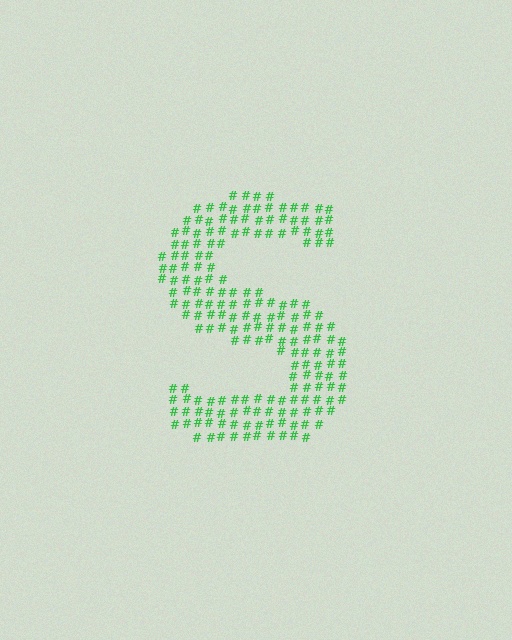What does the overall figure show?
The overall figure shows the letter S.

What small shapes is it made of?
It is made of small hash symbols.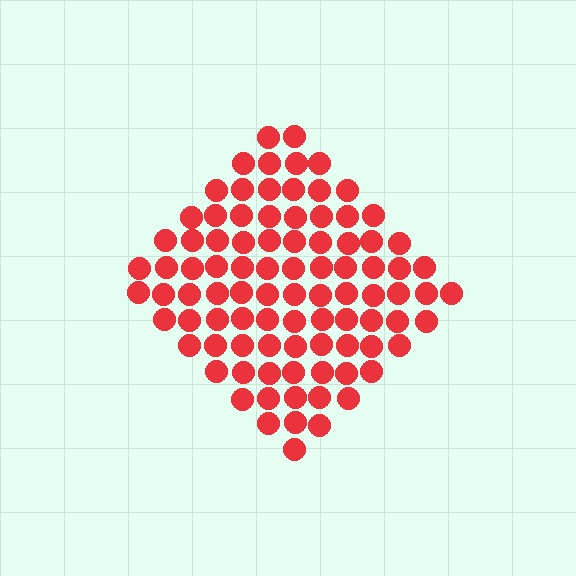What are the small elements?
The small elements are circles.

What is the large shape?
The large shape is a diamond.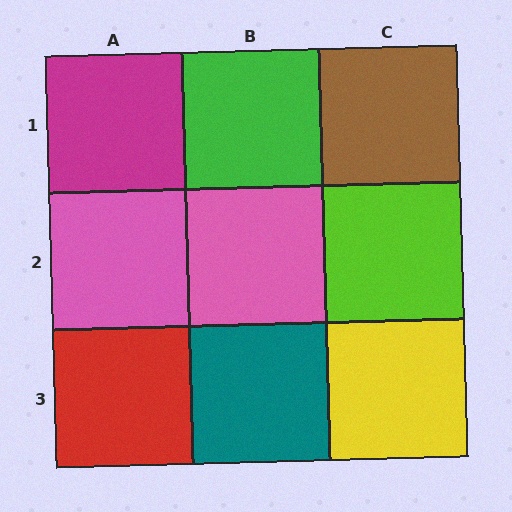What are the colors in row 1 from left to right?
Magenta, green, brown.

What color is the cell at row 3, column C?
Yellow.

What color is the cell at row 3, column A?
Red.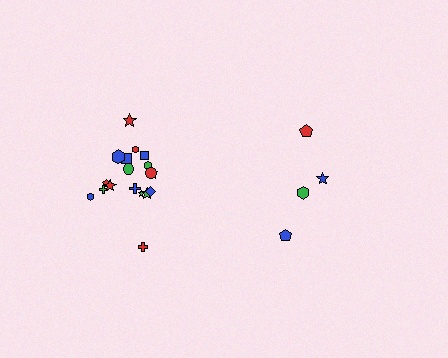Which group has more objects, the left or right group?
The left group.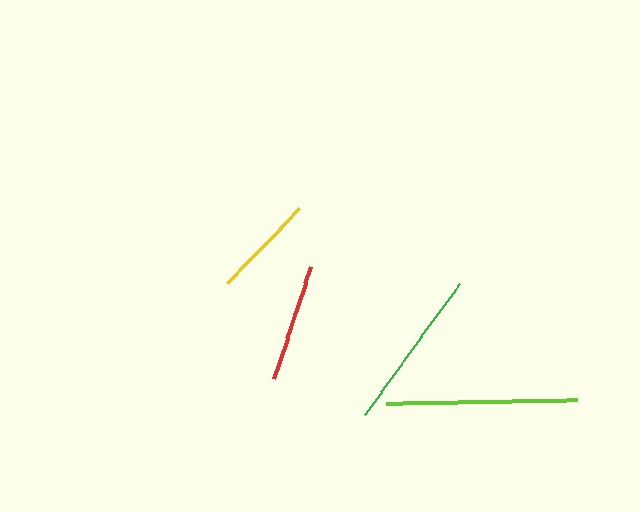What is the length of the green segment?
The green segment is approximately 160 pixels long.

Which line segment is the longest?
The lime line is the longest at approximately 191 pixels.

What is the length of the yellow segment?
The yellow segment is approximately 102 pixels long.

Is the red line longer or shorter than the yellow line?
The red line is longer than the yellow line.